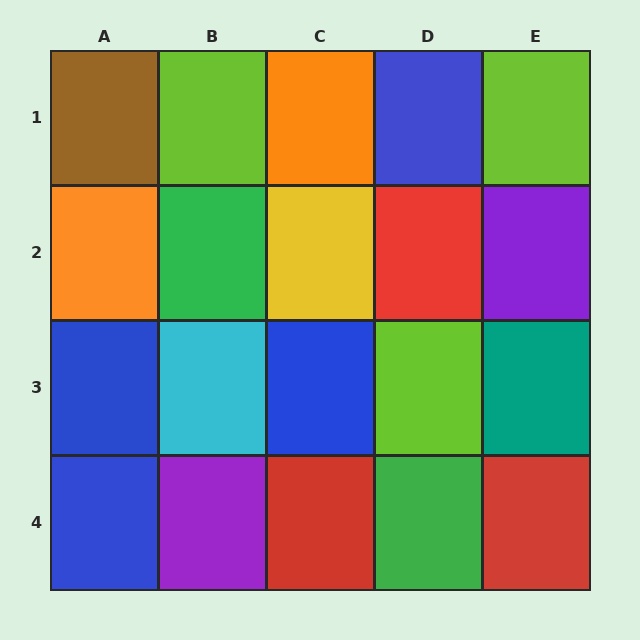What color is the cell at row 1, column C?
Orange.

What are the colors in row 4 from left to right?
Blue, purple, red, green, red.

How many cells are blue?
4 cells are blue.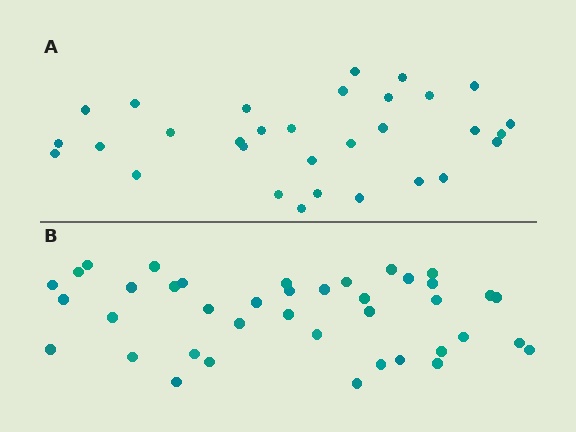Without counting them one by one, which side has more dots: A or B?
Region B (the bottom region) has more dots.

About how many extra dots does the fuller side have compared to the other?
Region B has roughly 8 or so more dots than region A.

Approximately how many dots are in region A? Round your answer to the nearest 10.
About 30 dots. (The exact count is 31, which rounds to 30.)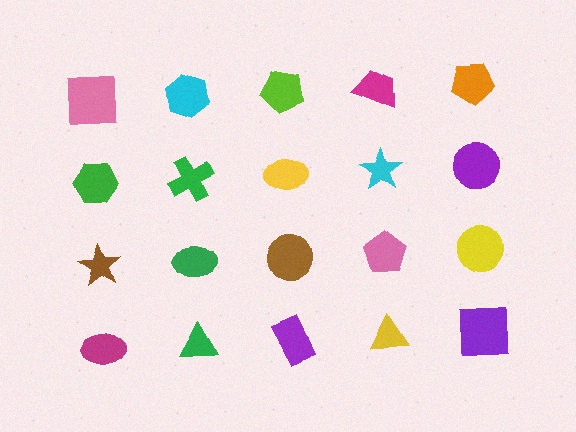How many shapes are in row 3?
5 shapes.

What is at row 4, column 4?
A yellow triangle.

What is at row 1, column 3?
A lime pentagon.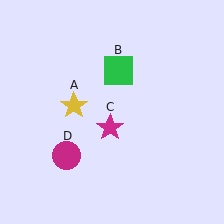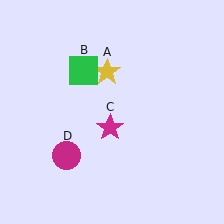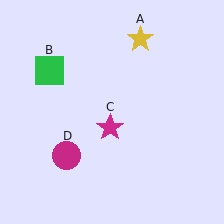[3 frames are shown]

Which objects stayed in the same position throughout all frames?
Magenta star (object C) and magenta circle (object D) remained stationary.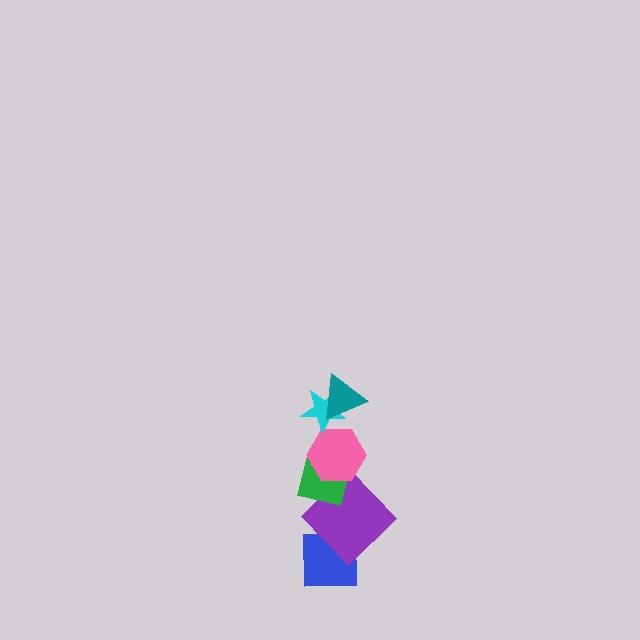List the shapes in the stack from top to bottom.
From top to bottom: the teal triangle, the cyan star, the pink hexagon, the green square, the purple diamond, the blue square.